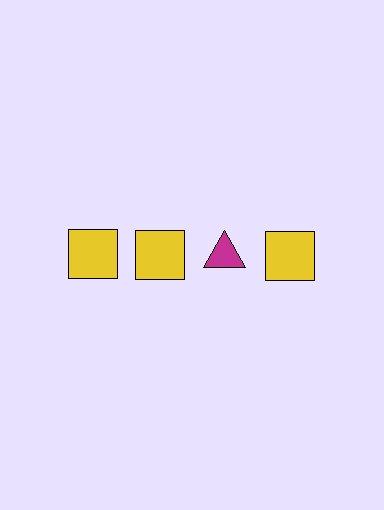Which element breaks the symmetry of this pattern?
The magenta triangle in the top row, center column breaks the symmetry. All other shapes are yellow squares.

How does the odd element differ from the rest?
It differs in both color (magenta instead of yellow) and shape (triangle instead of square).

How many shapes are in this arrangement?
There are 4 shapes arranged in a grid pattern.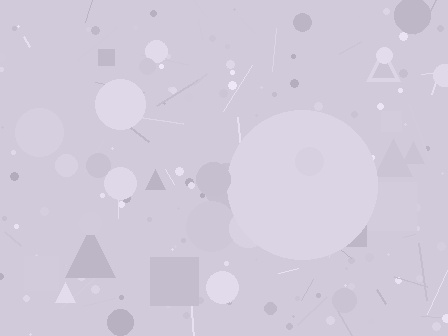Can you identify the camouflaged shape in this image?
The camouflaged shape is a circle.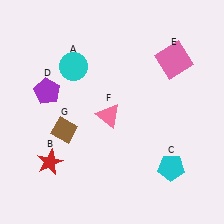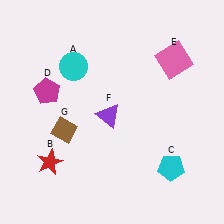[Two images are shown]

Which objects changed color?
D changed from purple to magenta. F changed from pink to purple.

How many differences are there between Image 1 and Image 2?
There are 2 differences between the two images.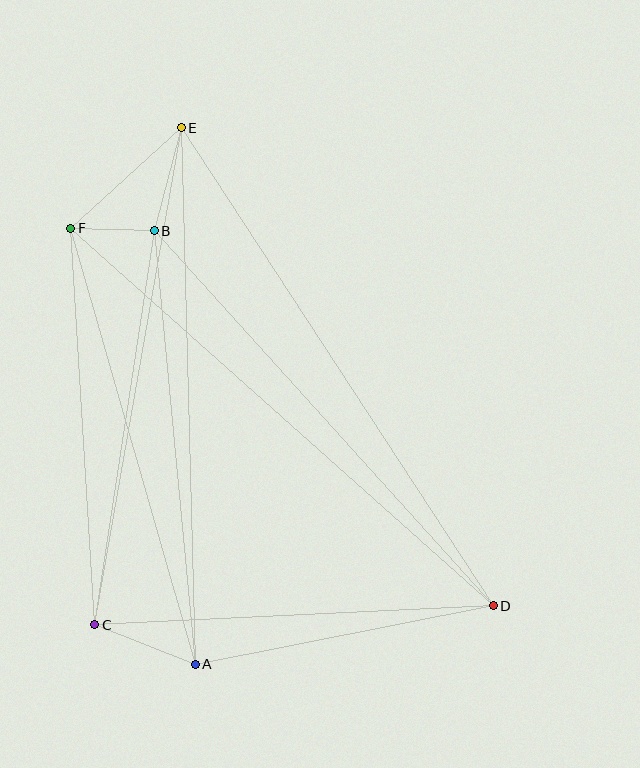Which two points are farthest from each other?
Points D and E are farthest from each other.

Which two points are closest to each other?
Points B and F are closest to each other.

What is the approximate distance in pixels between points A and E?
The distance between A and E is approximately 536 pixels.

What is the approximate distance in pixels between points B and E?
The distance between B and E is approximately 106 pixels.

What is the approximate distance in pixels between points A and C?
The distance between A and C is approximately 108 pixels.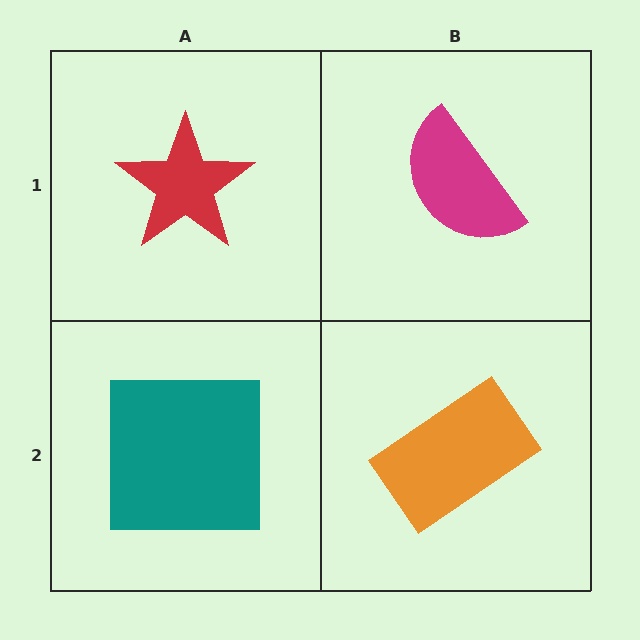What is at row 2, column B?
An orange rectangle.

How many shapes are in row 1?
2 shapes.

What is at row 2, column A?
A teal square.